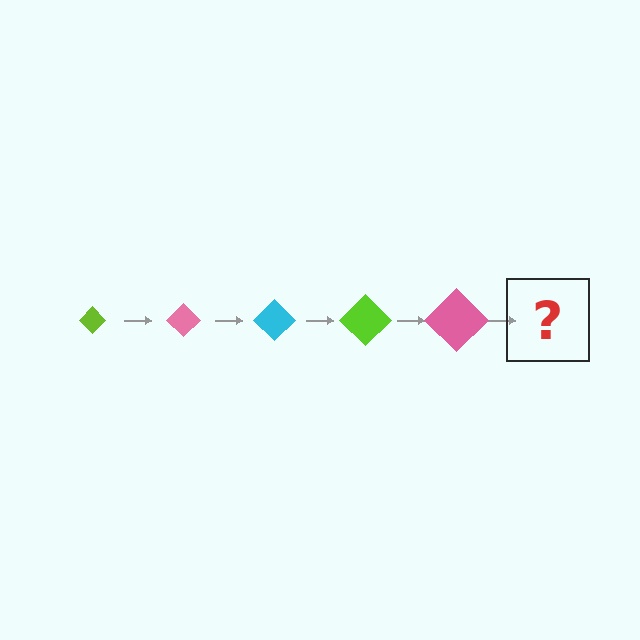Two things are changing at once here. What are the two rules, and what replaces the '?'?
The two rules are that the diamond grows larger each step and the color cycles through lime, pink, and cyan. The '?' should be a cyan diamond, larger than the previous one.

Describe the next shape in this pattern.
It should be a cyan diamond, larger than the previous one.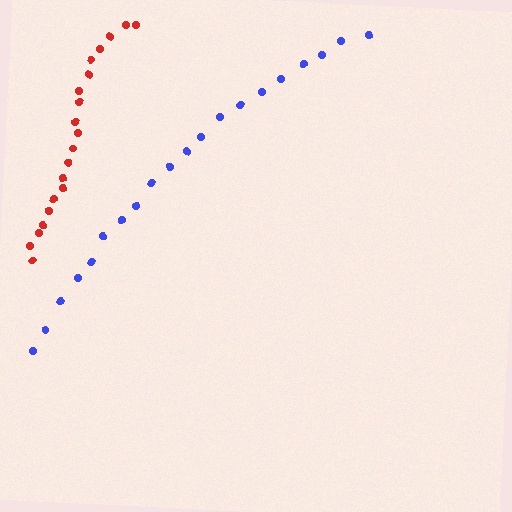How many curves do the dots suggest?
There are 2 distinct paths.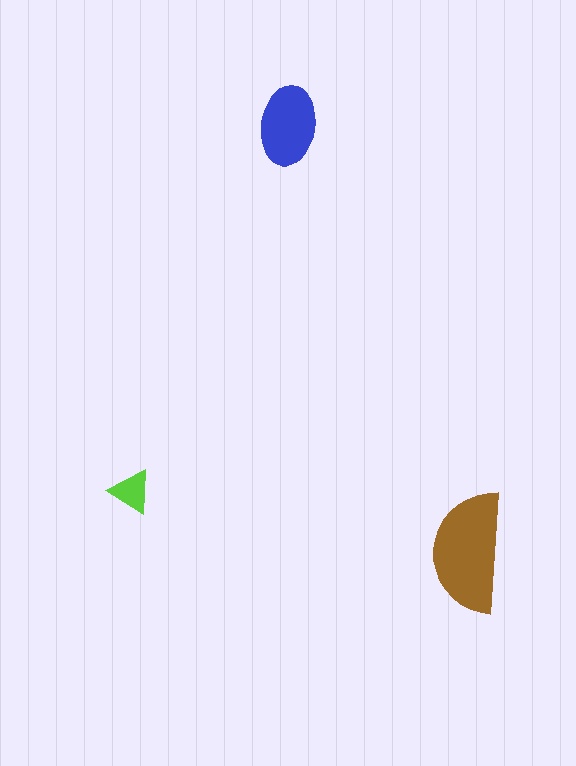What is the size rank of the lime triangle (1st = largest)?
3rd.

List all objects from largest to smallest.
The brown semicircle, the blue ellipse, the lime triangle.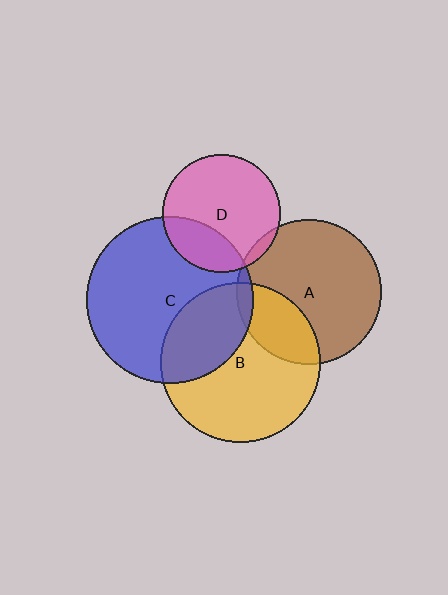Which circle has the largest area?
Circle C (blue).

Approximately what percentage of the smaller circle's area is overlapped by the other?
Approximately 5%.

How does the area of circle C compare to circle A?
Approximately 1.3 times.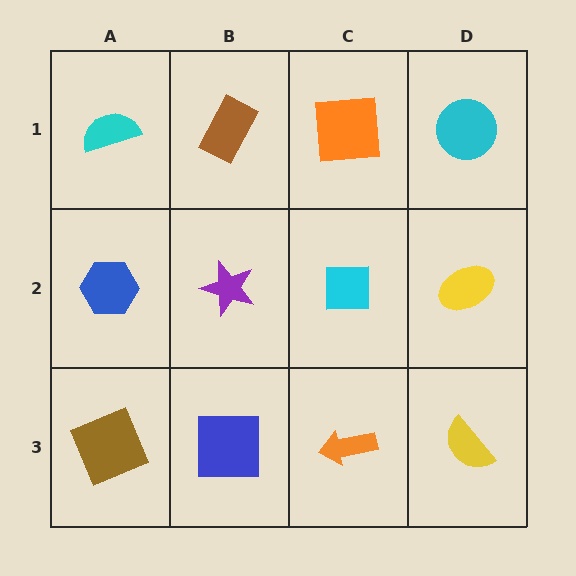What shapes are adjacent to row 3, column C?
A cyan square (row 2, column C), a blue square (row 3, column B), a yellow semicircle (row 3, column D).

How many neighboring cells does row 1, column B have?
3.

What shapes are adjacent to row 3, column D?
A yellow ellipse (row 2, column D), an orange arrow (row 3, column C).